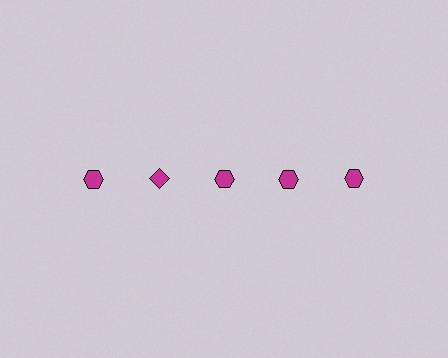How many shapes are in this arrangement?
There are 5 shapes arranged in a grid pattern.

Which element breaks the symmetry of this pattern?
The magenta diamond in the top row, second from left column breaks the symmetry. All other shapes are magenta hexagons.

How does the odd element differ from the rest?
It has a different shape: diamond instead of hexagon.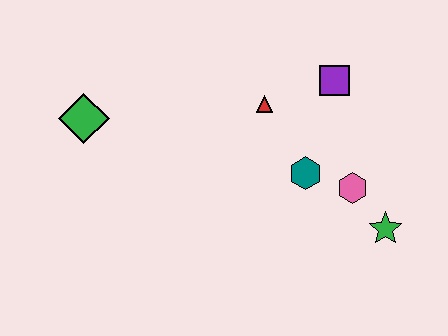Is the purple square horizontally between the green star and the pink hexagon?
No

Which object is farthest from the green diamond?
The green star is farthest from the green diamond.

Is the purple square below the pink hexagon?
No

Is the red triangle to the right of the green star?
No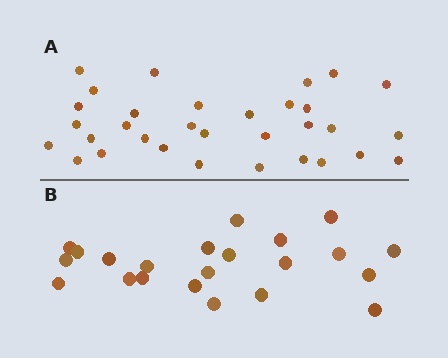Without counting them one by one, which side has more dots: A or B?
Region A (the top region) has more dots.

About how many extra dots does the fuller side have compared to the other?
Region A has roughly 10 or so more dots than region B.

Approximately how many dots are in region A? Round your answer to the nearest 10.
About 30 dots. (The exact count is 32, which rounds to 30.)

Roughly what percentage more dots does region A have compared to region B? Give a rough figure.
About 45% more.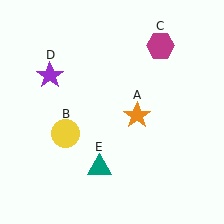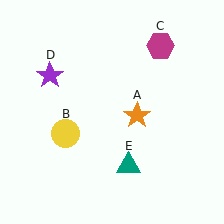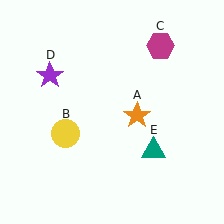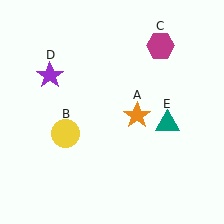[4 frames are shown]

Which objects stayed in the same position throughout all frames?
Orange star (object A) and yellow circle (object B) and magenta hexagon (object C) and purple star (object D) remained stationary.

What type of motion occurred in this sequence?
The teal triangle (object E) rotated counterclockwise around the center of the scene.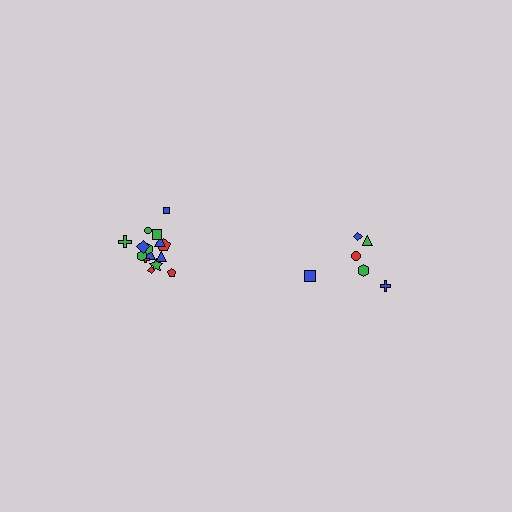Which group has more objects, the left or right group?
The left group.